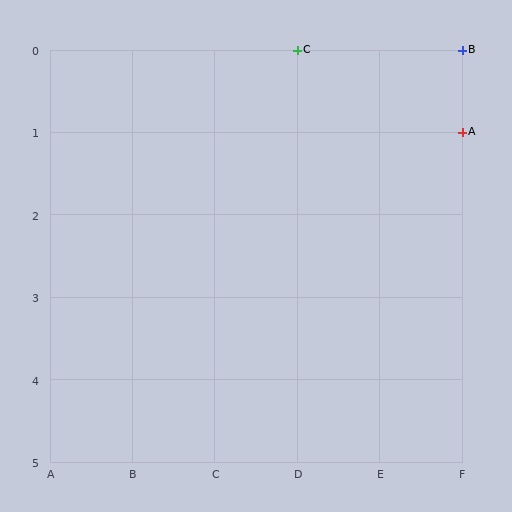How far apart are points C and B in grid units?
Points C and B are 2 columns apart.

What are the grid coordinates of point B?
Point B is at grid coordinates (F, 0).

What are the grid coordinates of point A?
Point A is at grid coordinates (F, 1).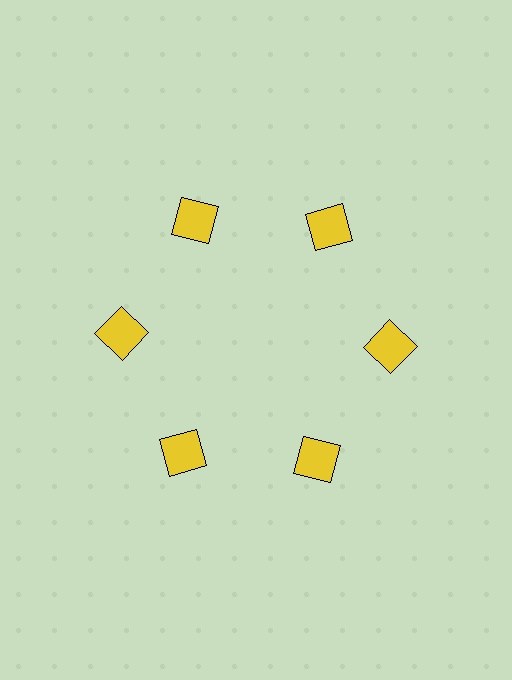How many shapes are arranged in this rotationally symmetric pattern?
There are 6 shapes, arranged in 6 groups of 1.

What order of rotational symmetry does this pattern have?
This pattern has 6-fold rotational symmetry.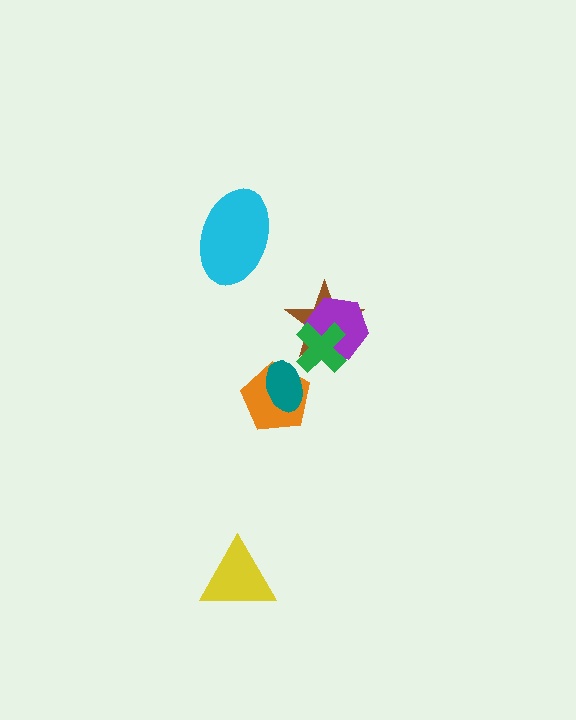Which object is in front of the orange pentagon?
The teal ellipse is in front of the orange pentagon.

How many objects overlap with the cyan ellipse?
0 objects overlap with the cyan ellipse.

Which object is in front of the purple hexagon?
The green cross is in front of the purple hexagon.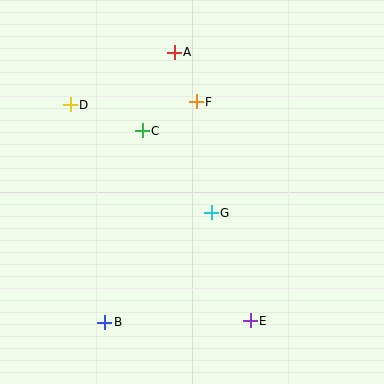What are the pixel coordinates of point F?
Point F is at (196, 102).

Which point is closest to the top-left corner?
Point D is closest to the top-left corner.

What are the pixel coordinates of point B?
Point B is at (105, 322).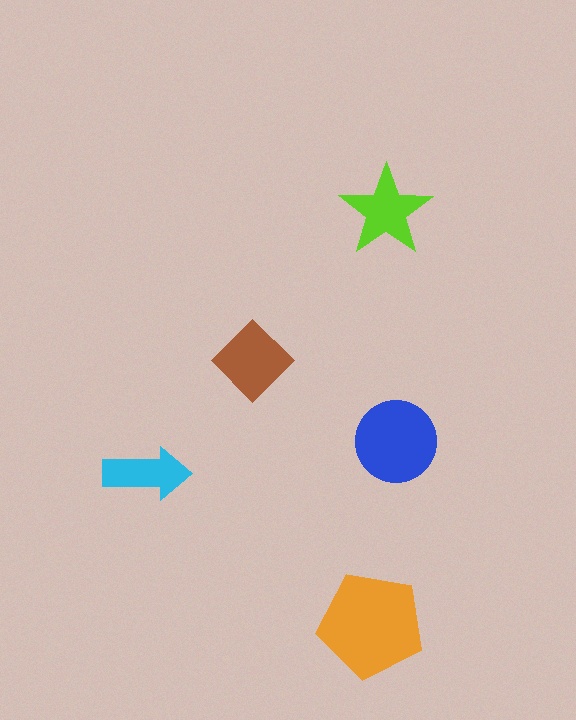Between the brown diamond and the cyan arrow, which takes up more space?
The brown diamond.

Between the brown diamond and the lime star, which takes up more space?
The brown diamond.